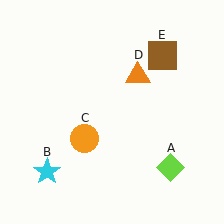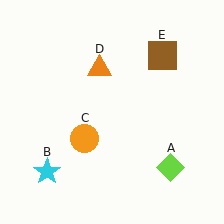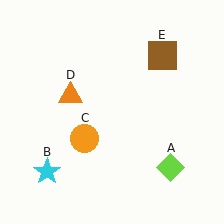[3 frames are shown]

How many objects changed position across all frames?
1 object changed position: orange triangle (object D).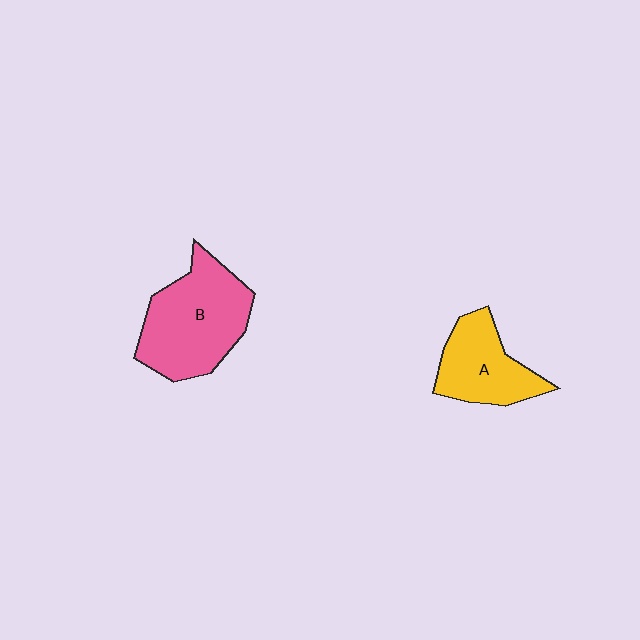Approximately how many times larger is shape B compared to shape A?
Approximately 1.5 times.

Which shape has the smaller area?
Shape A (yellow).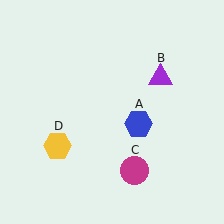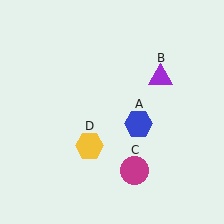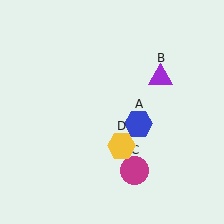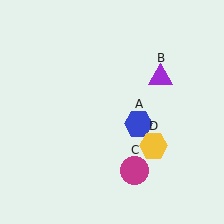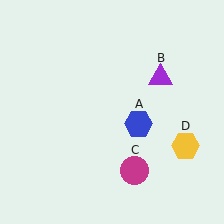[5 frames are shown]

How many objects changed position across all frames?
1 object changed position: yellow hexagon (object D).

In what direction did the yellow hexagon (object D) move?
The yellow hexagon (object D) moved right.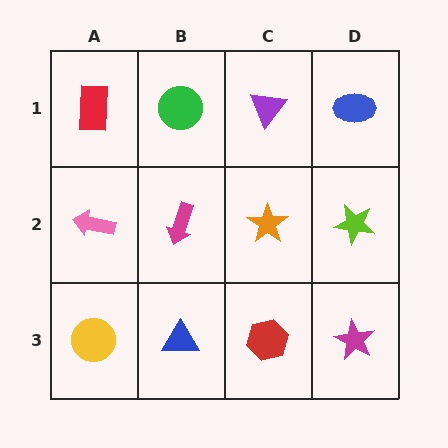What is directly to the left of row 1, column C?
A green circle.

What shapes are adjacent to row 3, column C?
An orange star (row 2, column C), a blue triangle (row 3, column B), a magenta star (row 3, column D).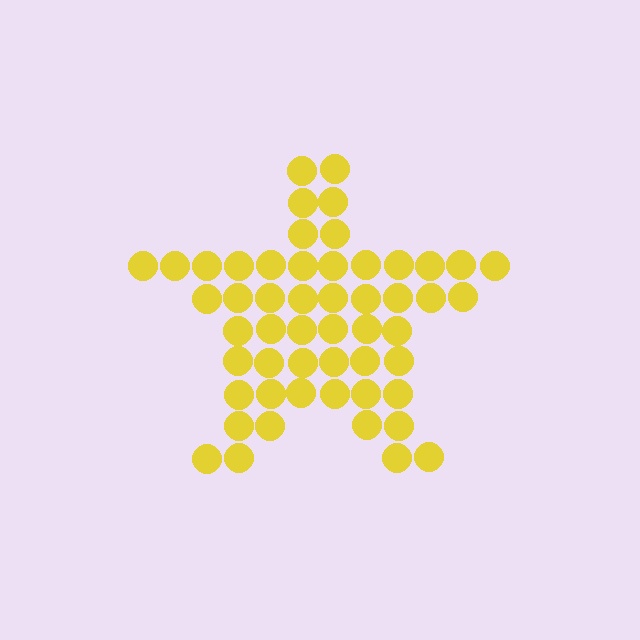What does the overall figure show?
The overall figure shows a star.